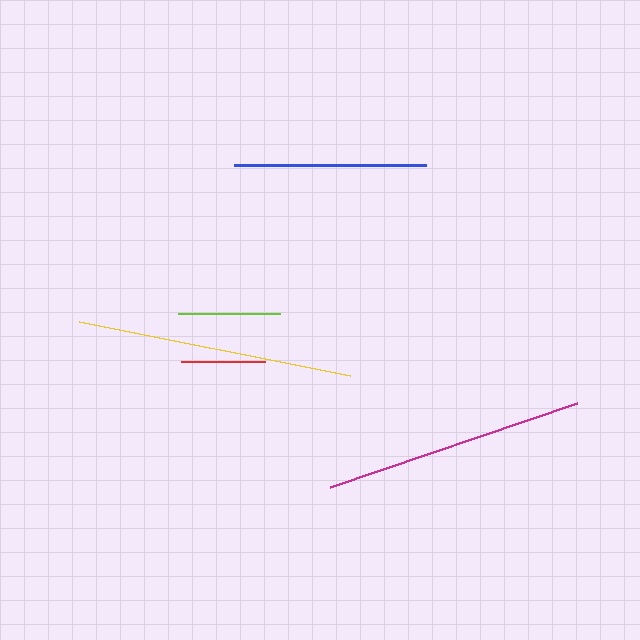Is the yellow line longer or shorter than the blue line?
The yellow line is longer than the blue line.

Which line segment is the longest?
The yellow line is the longest at approximately 276 pixels.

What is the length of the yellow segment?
The yellow segment is approximately 276 pixels long.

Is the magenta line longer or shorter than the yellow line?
The yellow line is longer than the magenta line.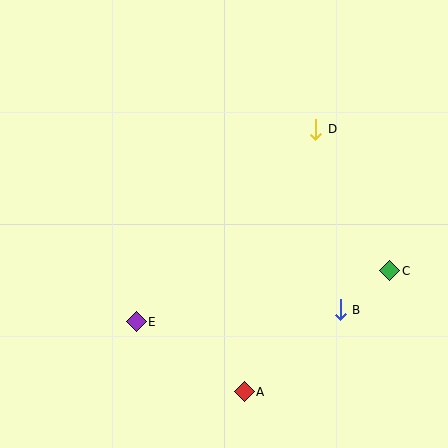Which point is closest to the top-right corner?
Point D is closest to the top-right corner.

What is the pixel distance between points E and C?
The distance between E and C is 259 pixels.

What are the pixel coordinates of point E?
Point E is at (136, 322).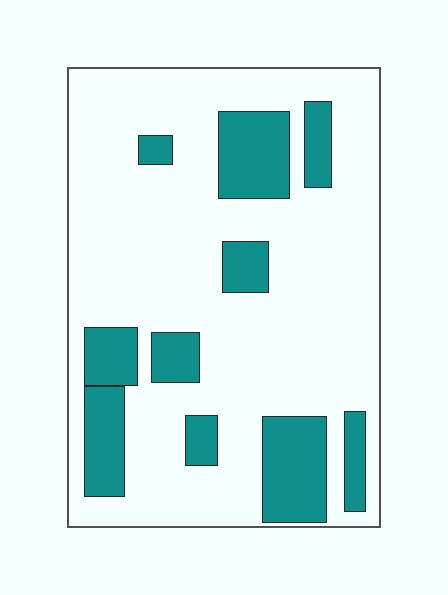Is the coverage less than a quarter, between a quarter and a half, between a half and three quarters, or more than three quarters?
Less than a quarter.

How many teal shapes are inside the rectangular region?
10.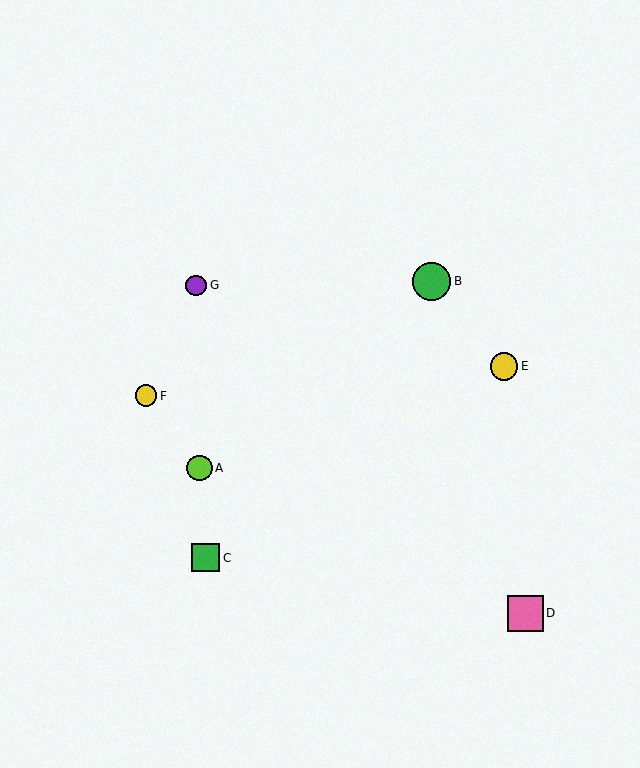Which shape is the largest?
The green circle (labeled B) is the largest.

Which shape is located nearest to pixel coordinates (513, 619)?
The pink square (labeled D) at (525, 614) is nearest to that location.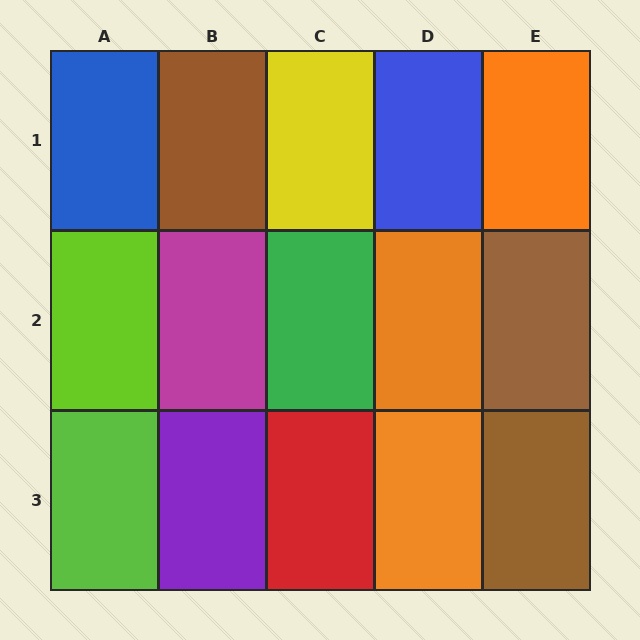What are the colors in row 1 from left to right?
Blue, brown, yellow, blue, orange.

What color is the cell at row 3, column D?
Orange.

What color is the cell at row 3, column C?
Red.